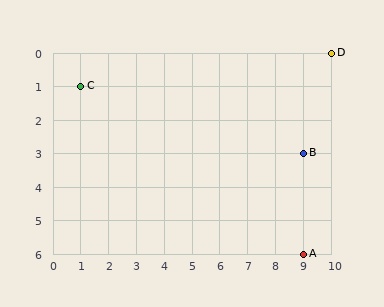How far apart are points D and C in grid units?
Points D and C are 9 columns and 1 row apart (about 9.1 grid units diagonally).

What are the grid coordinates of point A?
Point A is at grid coordinates (9, 6).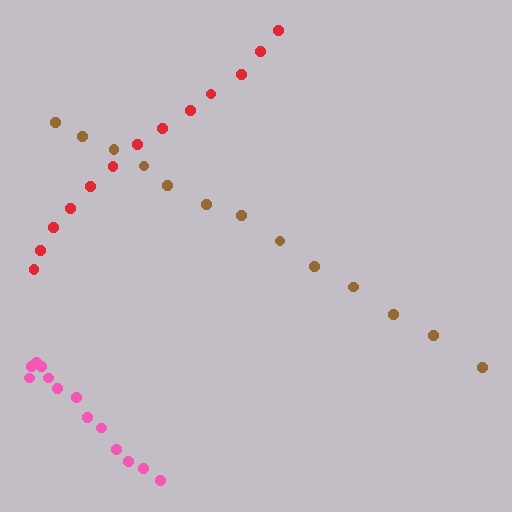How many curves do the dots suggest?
There are 3 distinct paths.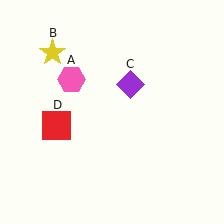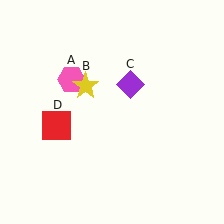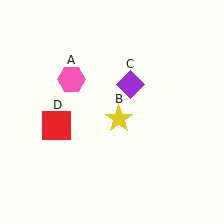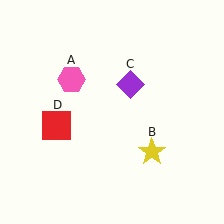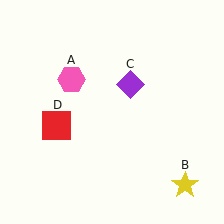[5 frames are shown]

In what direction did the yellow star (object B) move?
The yellow star (object B) moved down and to the right.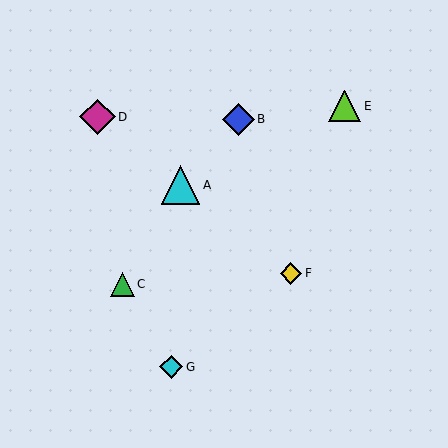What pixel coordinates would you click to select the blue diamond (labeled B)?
Click at (238, 119) to select the blue diamond B.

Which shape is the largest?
The cyan triangle (labeled A) is the largest.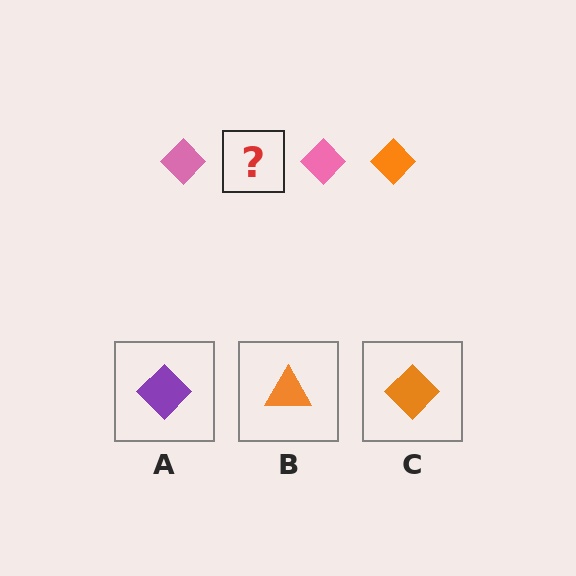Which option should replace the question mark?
Option C.